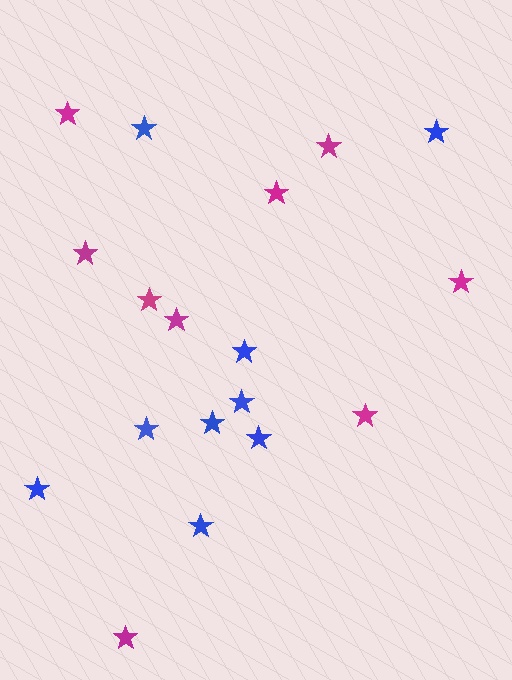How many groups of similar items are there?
There are 2 groups: one group of blue stars (9) and one group of magenta stars (9).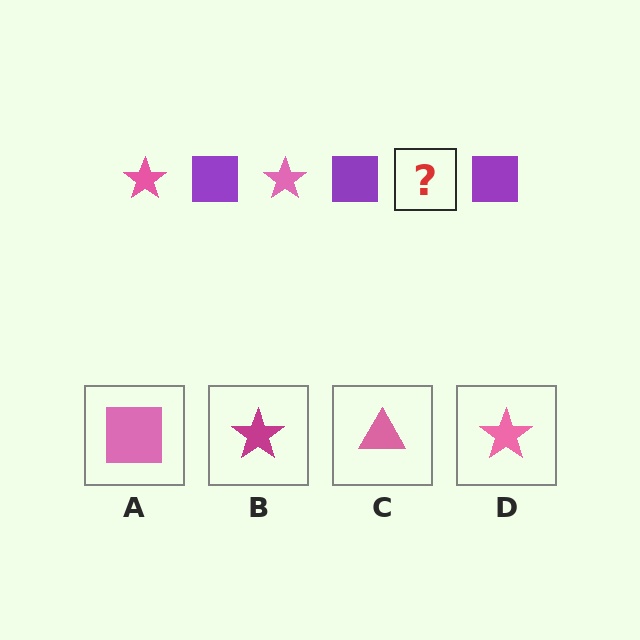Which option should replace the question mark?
Option D.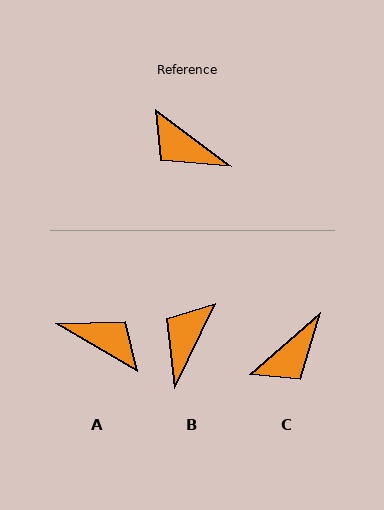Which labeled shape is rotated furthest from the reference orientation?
A, about 173 degrees away.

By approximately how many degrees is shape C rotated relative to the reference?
Approximately 78 degrees counter-clockwise.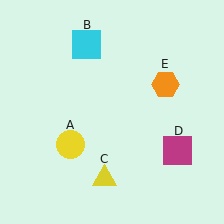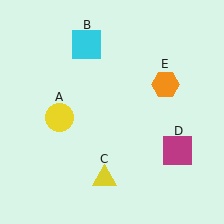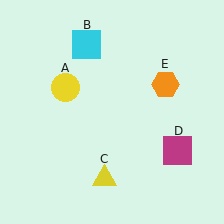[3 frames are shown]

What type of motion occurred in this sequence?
The yellow circle (object A) rotated clockwise around the center of the scene.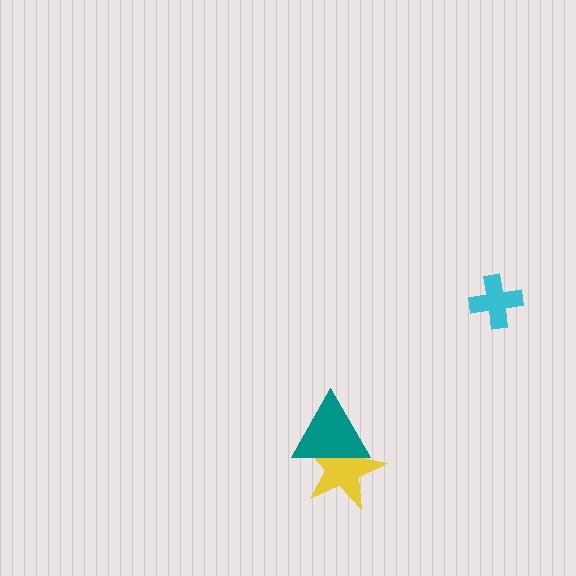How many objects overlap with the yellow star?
1 object overlaps with the yellow star.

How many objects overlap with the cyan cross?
0 objects overlap with the cyan cross.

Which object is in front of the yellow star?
The teal triangle is in front of the yellow star.